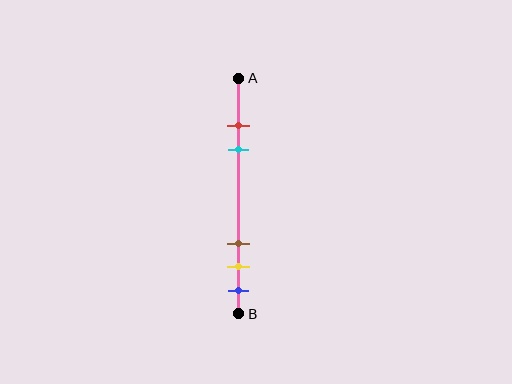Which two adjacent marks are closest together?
The red and cyan marks are the closest adjacent pair.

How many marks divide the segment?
There are 5 marks dividing the segment.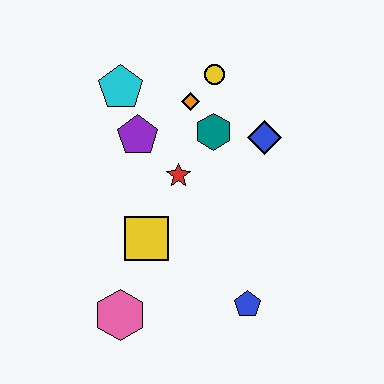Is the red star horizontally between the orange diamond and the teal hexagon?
No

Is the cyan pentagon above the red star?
Yes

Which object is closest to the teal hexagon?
The orange diamond is closest to the teal hexagon.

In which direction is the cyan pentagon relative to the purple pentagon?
The cyan pentagon is above the purple pentagon.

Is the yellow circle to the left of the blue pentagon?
Yes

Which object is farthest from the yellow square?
The yellow circle is farthest from the yellow square.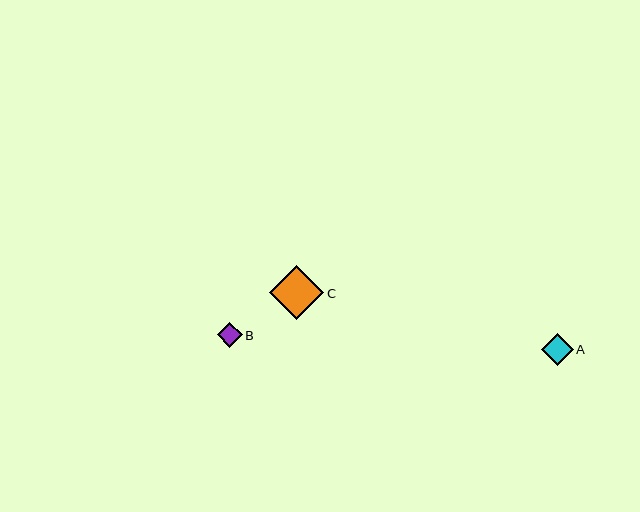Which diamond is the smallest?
Diamond B is the smallest with a size of approximately 25 pixels.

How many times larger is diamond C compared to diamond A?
Diamond C is approximately 1.7 times the size of diamond A.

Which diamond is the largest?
Diamond C is the largest with a size of approximately 55 pixels.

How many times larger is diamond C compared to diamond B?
Diamond C is approximately 2.2 times the size of diamond B.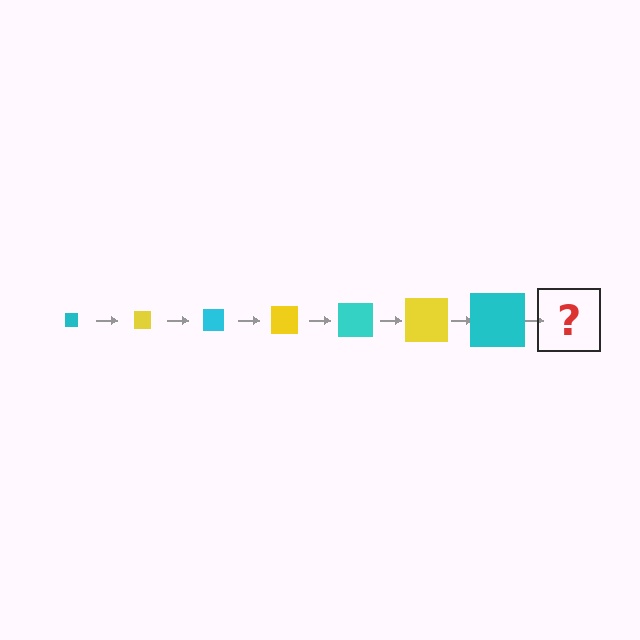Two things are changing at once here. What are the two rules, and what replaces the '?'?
The two rules are that the square grows larger each step and the color cycles through cyan and yellow. The '?' should be a yellow square, larger than the previous one.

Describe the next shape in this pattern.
It should be a yellow square, larger than the previous one.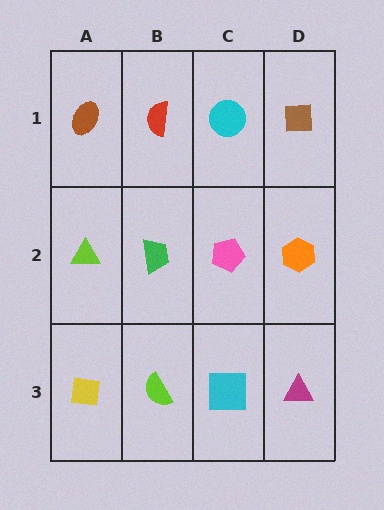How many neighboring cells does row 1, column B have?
3.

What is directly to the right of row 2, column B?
A pink pentagon.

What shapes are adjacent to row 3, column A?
A lime triangle (row 2, column A), a lime semicircle (row 3, column B).